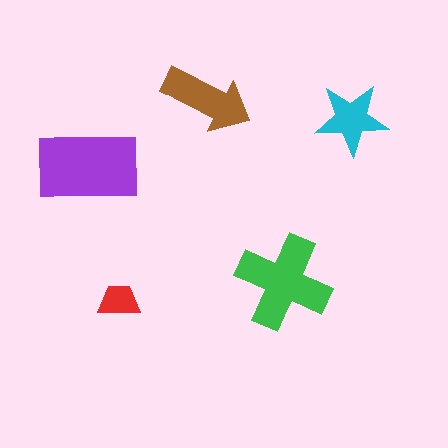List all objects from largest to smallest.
The purple rectangle, the green cross, the brown arrow, the cyan star, the red trapezoid.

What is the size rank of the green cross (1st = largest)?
2nd.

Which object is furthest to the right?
The cyan star is rightmost.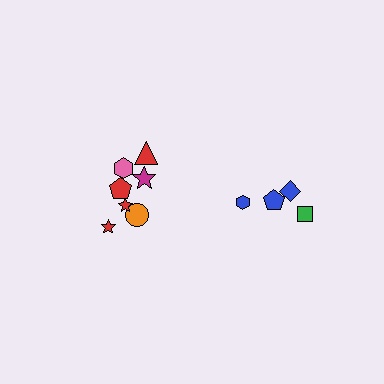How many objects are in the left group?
There are 7 objects.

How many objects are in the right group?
There are 4 objects.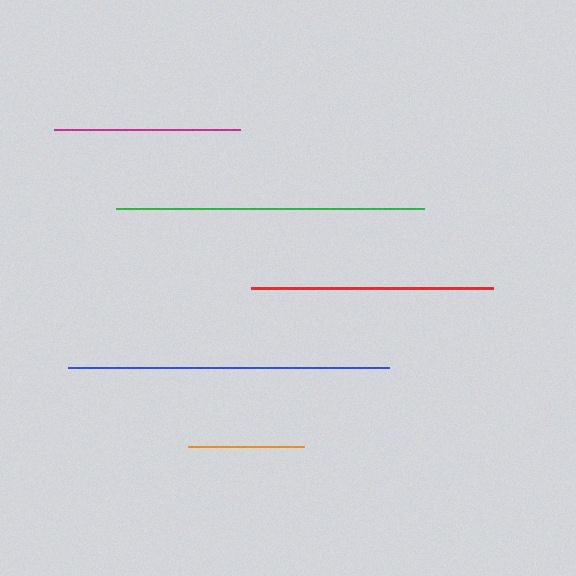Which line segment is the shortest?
The orange line is the shortest at approximately 116 pixels.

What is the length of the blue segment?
The blue segment is approximately 321 pixels long.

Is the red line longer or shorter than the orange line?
The red line is longer than the orange line.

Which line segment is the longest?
The blue line is the longest at approximately 321 pixels.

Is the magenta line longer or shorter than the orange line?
The magenta line is longer than the orange line.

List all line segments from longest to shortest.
From longest to shortest: blue, green, red, magenta, orange.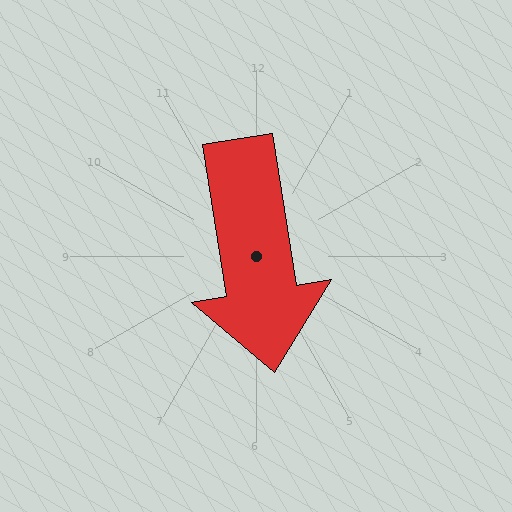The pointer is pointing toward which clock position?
Roughly 6 o'clock.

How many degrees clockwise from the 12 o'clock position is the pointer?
Approximately 171 degrees.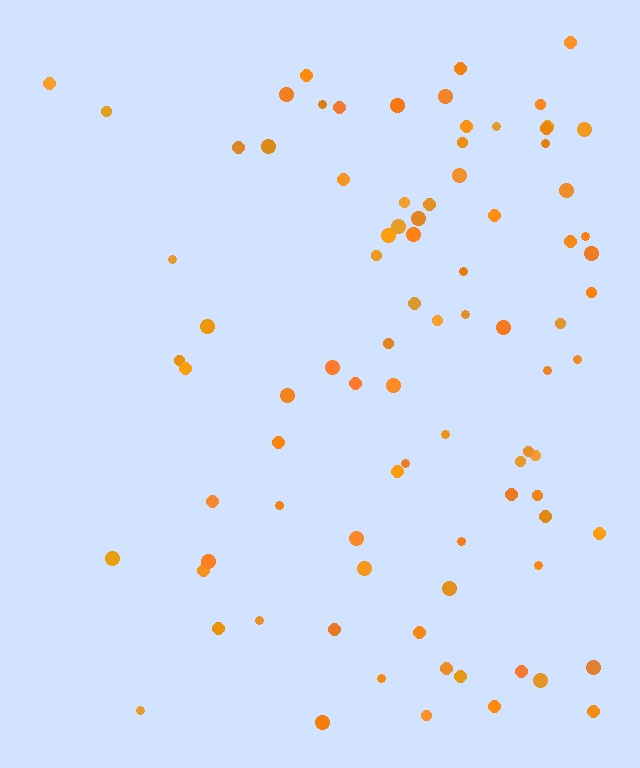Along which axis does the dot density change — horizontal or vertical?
Horizontal.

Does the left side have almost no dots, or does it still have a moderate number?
Still a moderate number, just noticeably fewer than the right.